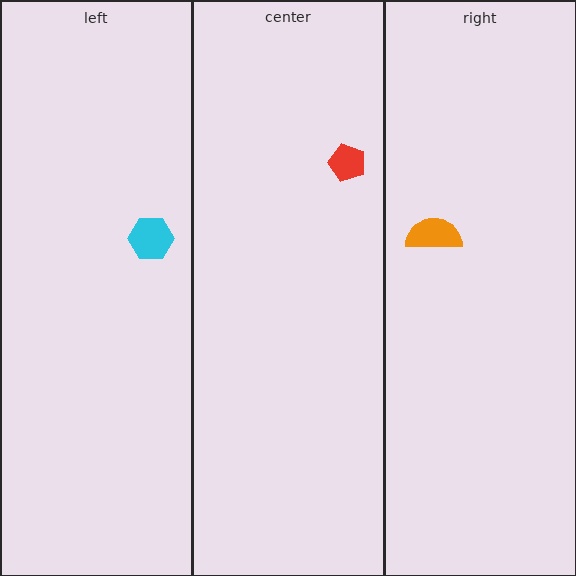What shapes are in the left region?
The cyan hexagon.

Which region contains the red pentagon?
The center region.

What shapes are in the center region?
The red pentagon.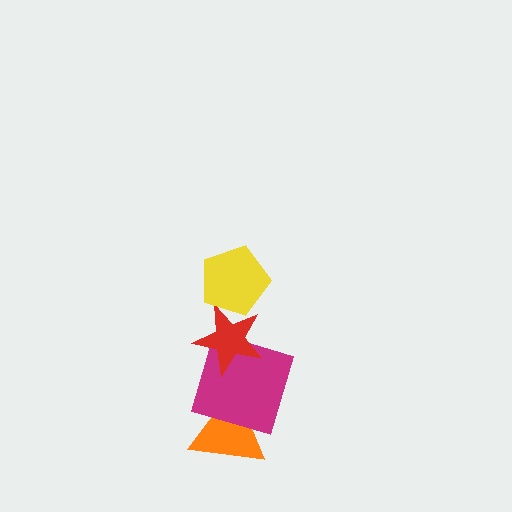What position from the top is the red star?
The red star is 2nd from the top.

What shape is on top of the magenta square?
The red star is on top of the magenta square.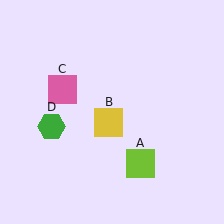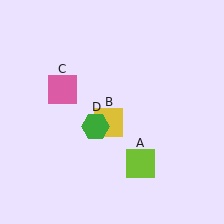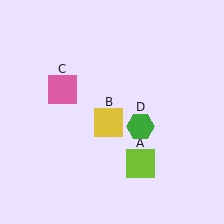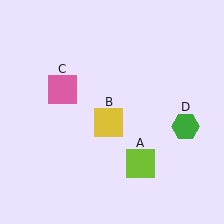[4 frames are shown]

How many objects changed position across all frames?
1 object changed position: green hexagon (object D).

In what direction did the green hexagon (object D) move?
The green hexagon (object D) moved right.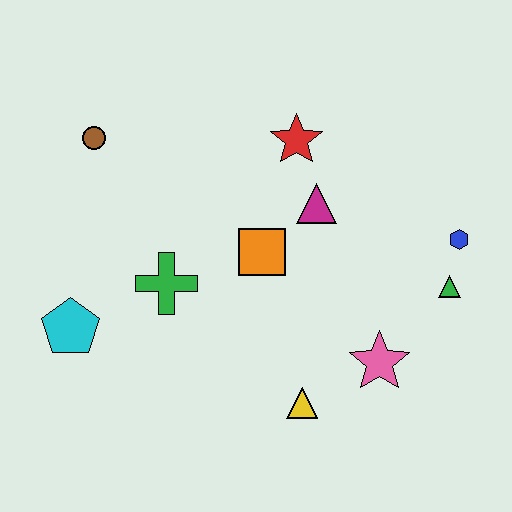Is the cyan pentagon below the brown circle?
Yes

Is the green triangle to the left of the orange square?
No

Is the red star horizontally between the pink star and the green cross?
Yes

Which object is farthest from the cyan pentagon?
The blue hexagon is farthest from the cyan pentagon.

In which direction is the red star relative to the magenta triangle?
The red star is above the magenta triangle.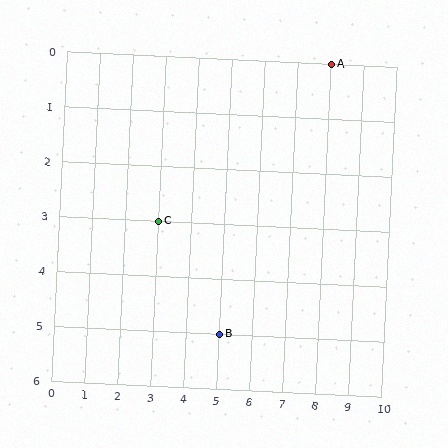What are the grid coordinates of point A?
Point A is at grid coordinates (8, 0).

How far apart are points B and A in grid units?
Points B and A are 3 columns and 5 rows apart (about 5.8 grid units diagonally).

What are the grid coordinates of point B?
Point B is at grid coordinates (5, 5).